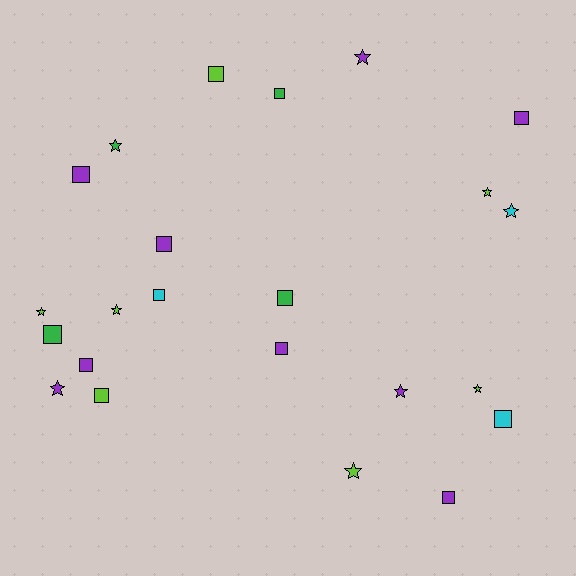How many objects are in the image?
There are 23 objects.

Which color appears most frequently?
Purple, with 9 objects.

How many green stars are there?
There is 1 green star.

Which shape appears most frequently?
Square, with 13 objects.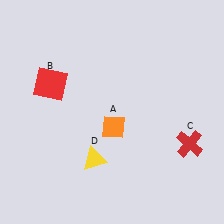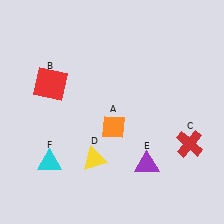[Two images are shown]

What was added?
A purple triangle (E), a cyan triangle (F) were added in Image 2.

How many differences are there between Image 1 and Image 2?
There are 2 differences between the two images.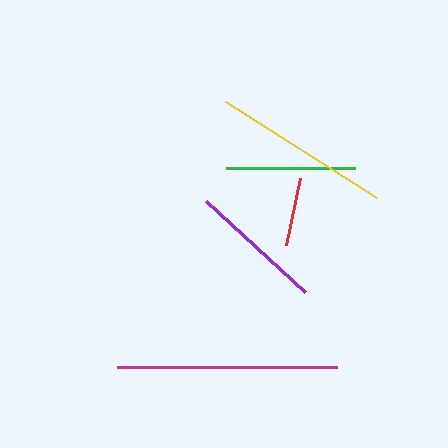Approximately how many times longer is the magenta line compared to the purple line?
The magenta line is approximately 1.6 times the length of the purple line.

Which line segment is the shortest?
The red line is the shortest at approximately 69 pixels.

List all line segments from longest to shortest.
From longest to shortest: magenta, yellow, purple, green, red.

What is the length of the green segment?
The green segment is approximately 129 pixels long.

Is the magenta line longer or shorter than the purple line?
The magenta line is longer than the purple line.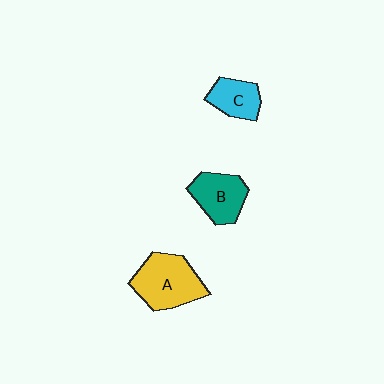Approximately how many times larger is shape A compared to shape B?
Approximately 1.4 times.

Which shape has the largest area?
Shape A (yellow).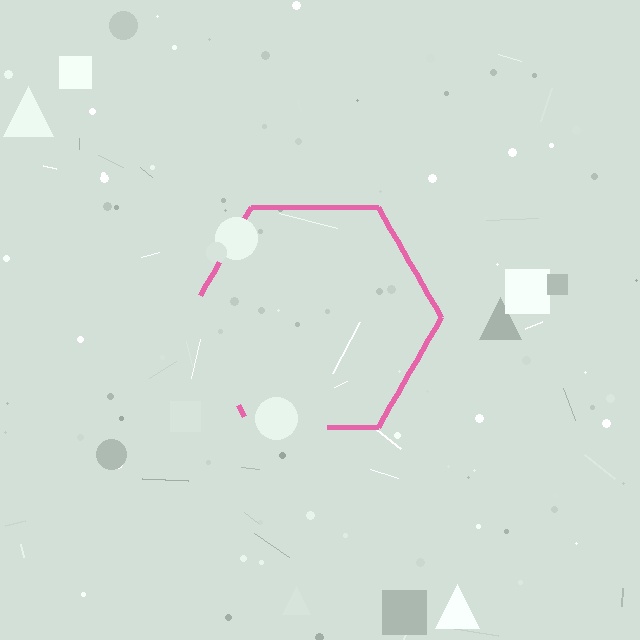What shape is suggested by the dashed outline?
The dashed outline suggests a hexagon.